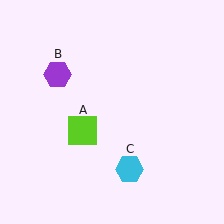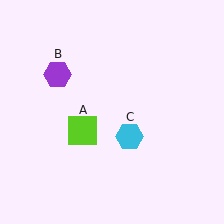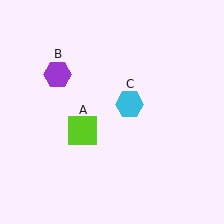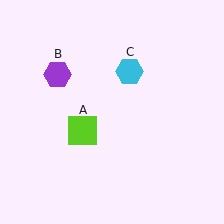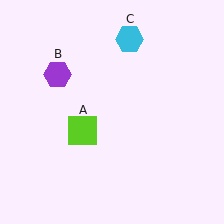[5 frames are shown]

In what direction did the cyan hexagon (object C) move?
The cyan hexagon (object C) moved up.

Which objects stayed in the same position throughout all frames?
Lime square (object A) and purple hexagon (object B) remained stationary.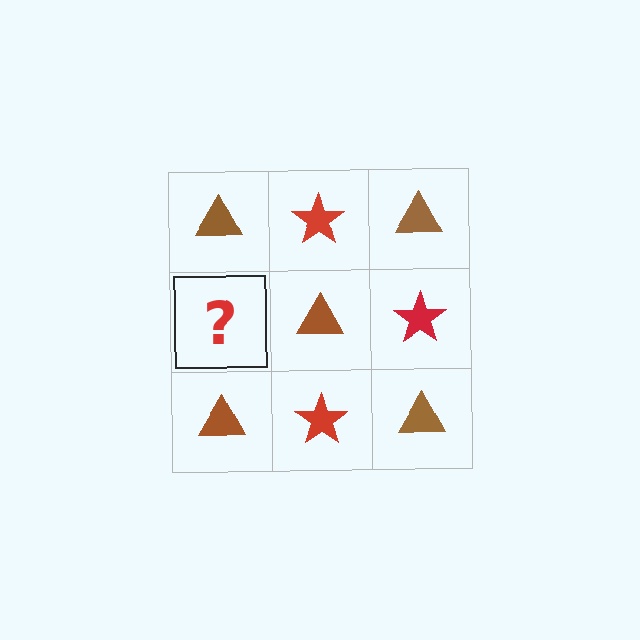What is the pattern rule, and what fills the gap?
The rule is that it alternates brown triangle and red star in a checkerboard pattern. The gap should be filled with a red star.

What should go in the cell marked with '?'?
The missing cell should contain a red star.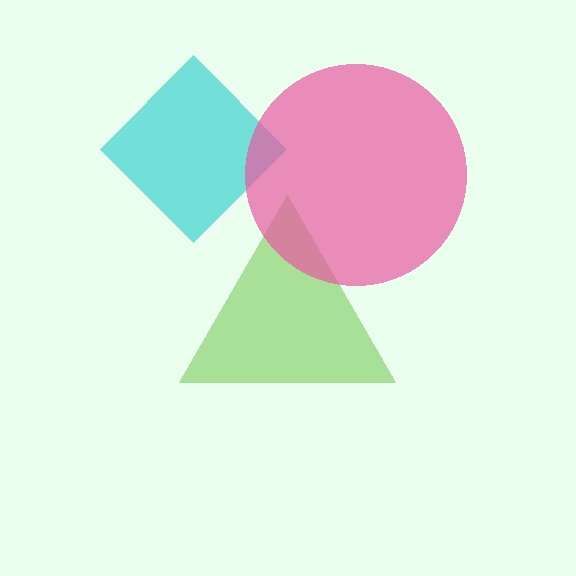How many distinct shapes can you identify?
There are 3 distinct shapes: a lime triangle, a cyan diamond, a pink circle.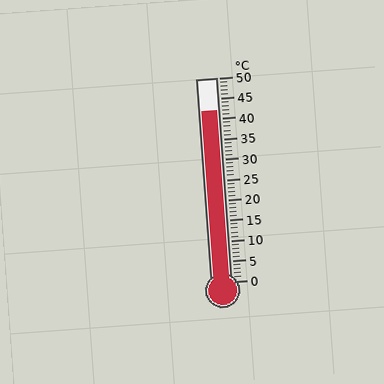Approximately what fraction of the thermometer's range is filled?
The thermometer is filled to approximately 85% of its range.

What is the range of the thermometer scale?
The thermometer scale ranges from 0°C to 50°C.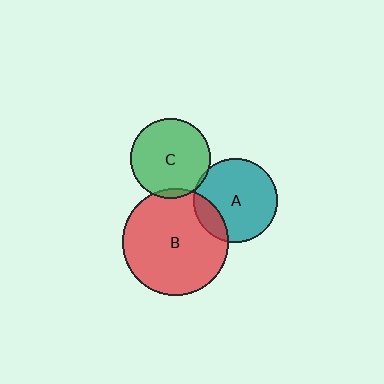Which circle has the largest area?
Circle B (red).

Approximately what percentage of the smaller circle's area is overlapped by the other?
Approximately 15%.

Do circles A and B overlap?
Yes.